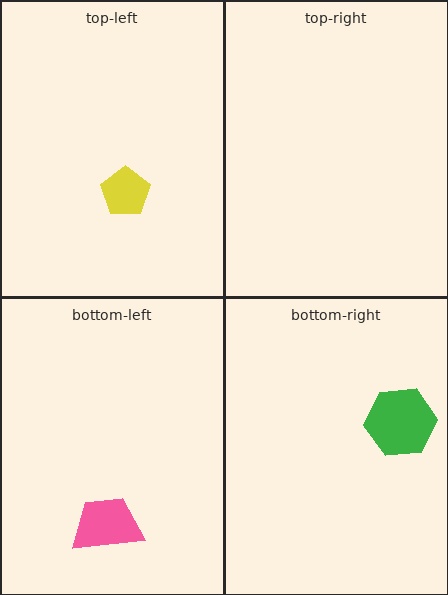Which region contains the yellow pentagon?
The top-left region.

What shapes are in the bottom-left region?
The pink trapezoid.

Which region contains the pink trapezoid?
The bottom-left region.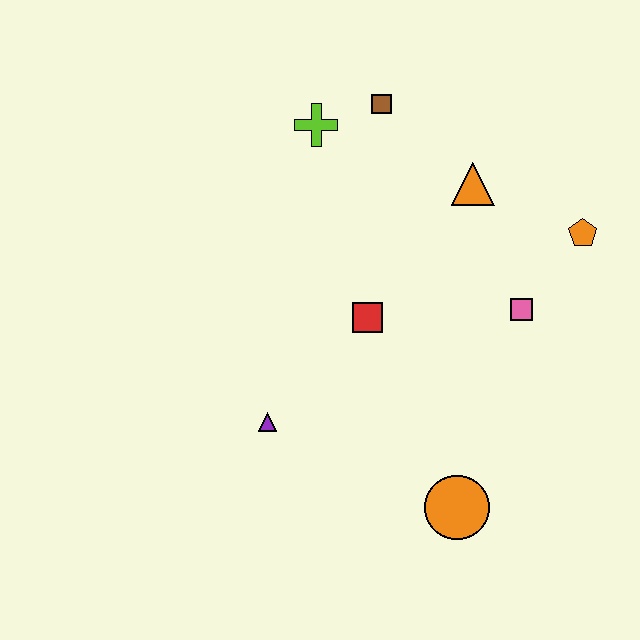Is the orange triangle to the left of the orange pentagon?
Yes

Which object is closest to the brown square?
The lime cross is closest to the brown square.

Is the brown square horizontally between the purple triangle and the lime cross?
No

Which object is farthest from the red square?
The orange pentagon is farthest from the red square.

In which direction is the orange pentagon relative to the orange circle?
The orange pentagon is above the orange circle.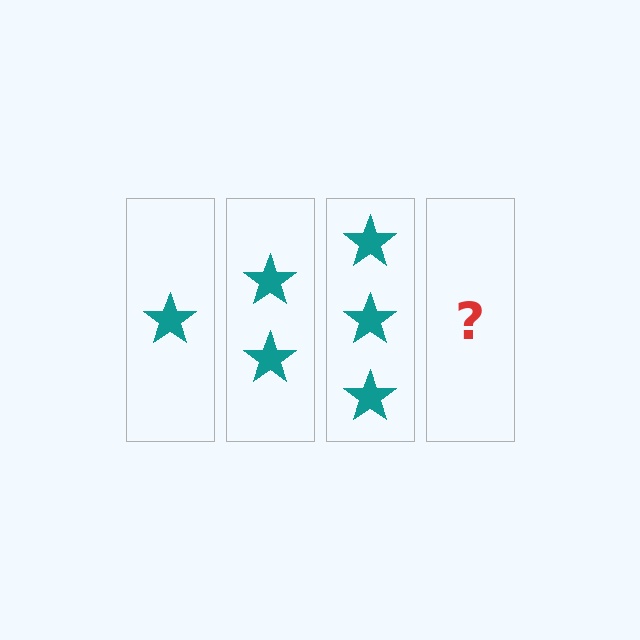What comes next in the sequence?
The next element should be 4 stars.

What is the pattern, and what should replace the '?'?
The pattern is that each step adds one more star. The '?' should be 4 stars.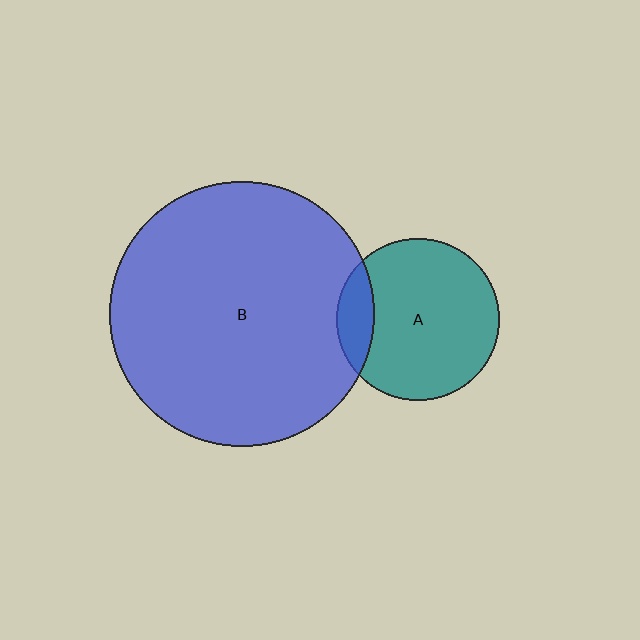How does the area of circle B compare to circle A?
Approximately 2.7 times.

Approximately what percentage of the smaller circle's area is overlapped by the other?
Approximately 15%.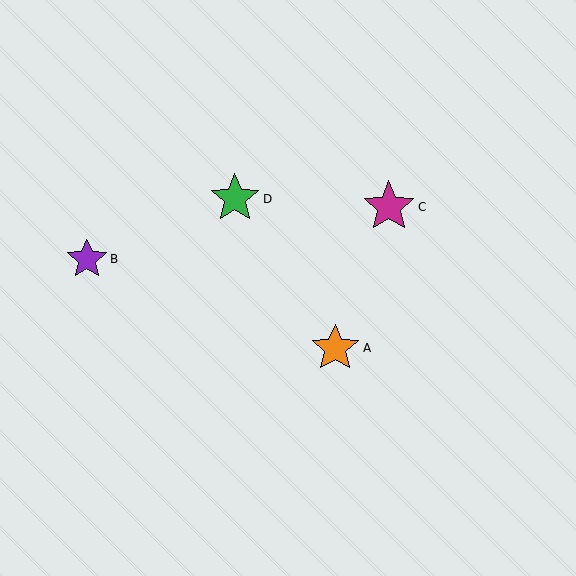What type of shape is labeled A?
Shape A is an orange star.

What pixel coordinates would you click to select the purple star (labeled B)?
Click at (87, 259) to select the purple star B.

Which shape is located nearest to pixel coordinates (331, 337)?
The orange star (labeled A) at (335, 348) is nearest to that location.